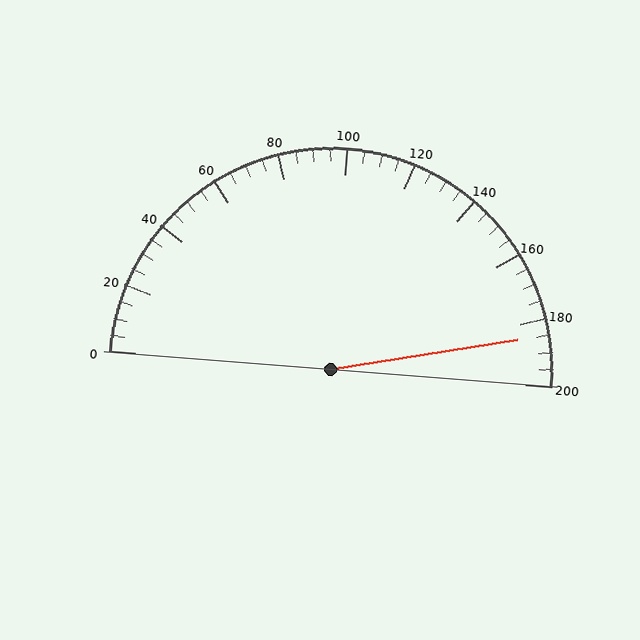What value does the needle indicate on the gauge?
The needle indicates approximately 185.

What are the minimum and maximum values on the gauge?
The gauge ranges from 0 to 200.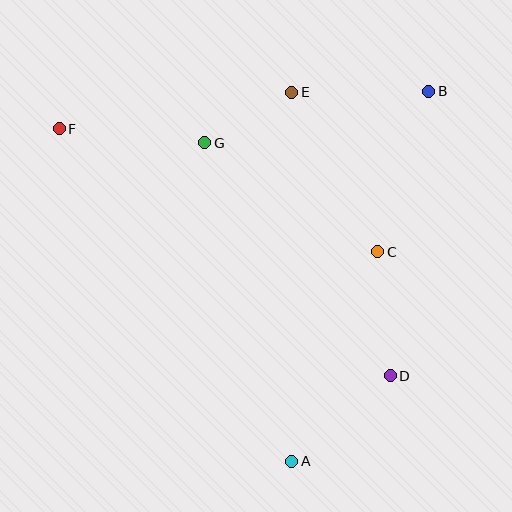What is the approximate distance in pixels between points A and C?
The distance between A and C is approximately 226 pixels.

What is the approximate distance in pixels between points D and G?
The distance between D and G is approximately 298 pixels.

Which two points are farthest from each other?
Points D and F are farthest from each other.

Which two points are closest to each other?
Points E and G are closest to each other.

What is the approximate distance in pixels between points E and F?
The distance between E and F is approximately 236 pixels.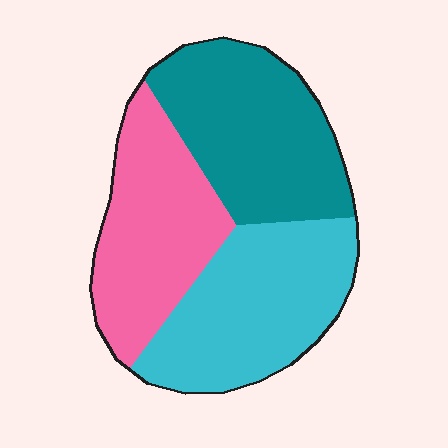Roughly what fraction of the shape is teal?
Teal takes up about one third (1/3) of the shape.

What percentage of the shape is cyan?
Cyan takes up between a quarter and a half of the shape.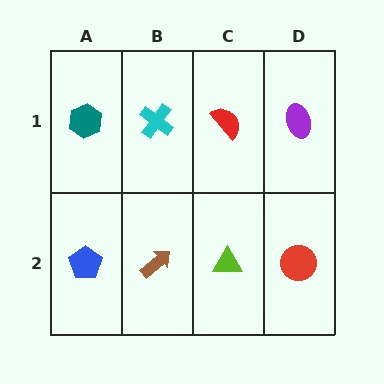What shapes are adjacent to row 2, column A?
A teal hexagon (row 1, column A), a brown arrow (row 2, column B).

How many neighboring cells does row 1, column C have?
3.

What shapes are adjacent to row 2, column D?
A purple ellipse (row 1, column D), a lime triangle (row 2, column C).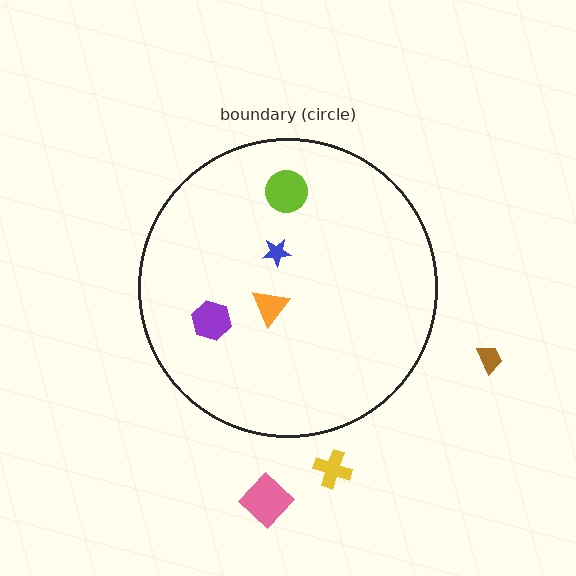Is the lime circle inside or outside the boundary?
Inside.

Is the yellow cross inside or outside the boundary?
Outside.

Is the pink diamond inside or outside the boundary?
Outside.